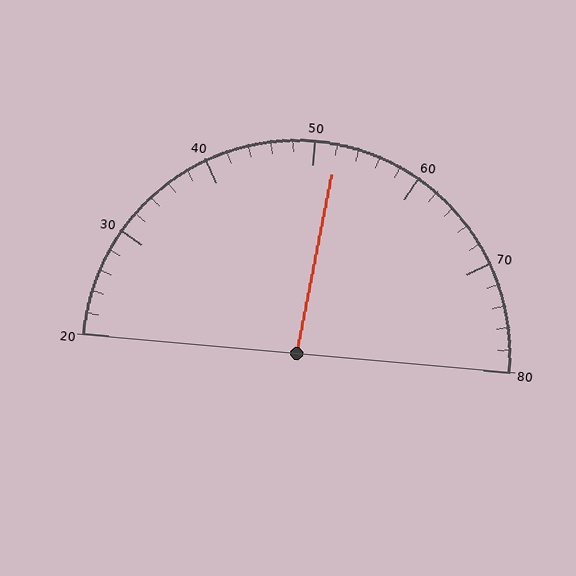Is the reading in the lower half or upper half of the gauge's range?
The reading is in the upper half of the range (20 to 80).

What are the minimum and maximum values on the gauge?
The gauge ranges from 20 to 80.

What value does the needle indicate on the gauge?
The needle indicates approximately 52.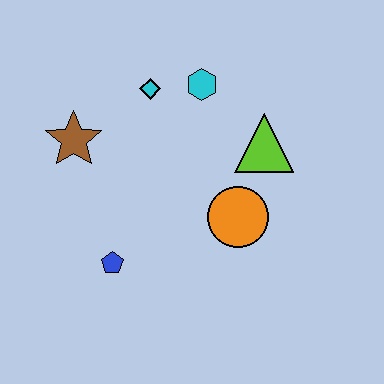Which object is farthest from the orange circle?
The brown star is farthest from the orange circle.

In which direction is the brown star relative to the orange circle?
The brown star is to the left of the orange circle.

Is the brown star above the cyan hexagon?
No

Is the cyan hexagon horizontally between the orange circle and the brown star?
Yes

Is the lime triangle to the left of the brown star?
No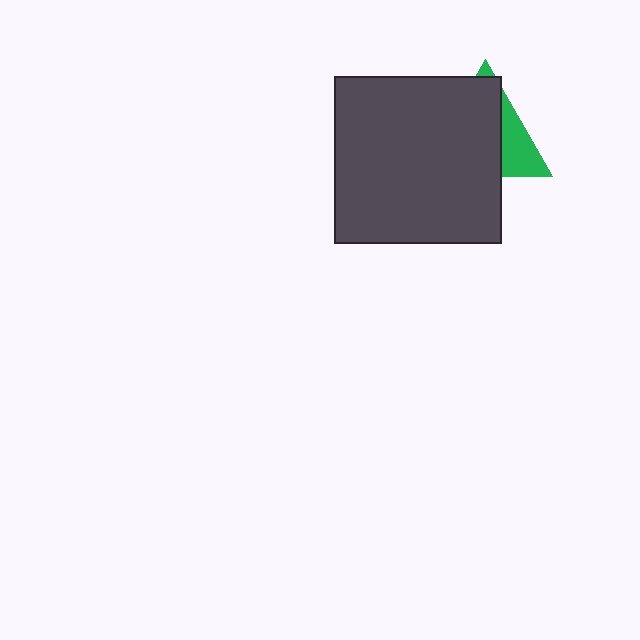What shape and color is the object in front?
The object in front is a dark gray square.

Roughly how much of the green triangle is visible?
A small part of it is visible (roughly 31%).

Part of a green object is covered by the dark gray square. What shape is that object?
It is a triangle.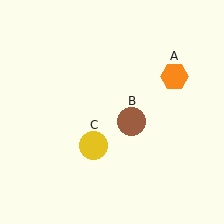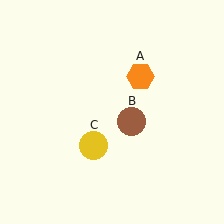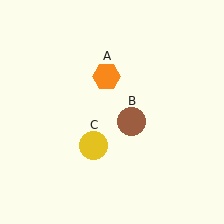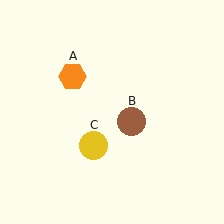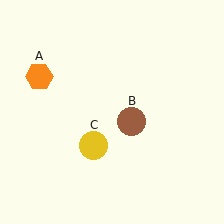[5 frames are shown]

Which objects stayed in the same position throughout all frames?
Brown circle (object B) and yellow circle (object C) remained stationary.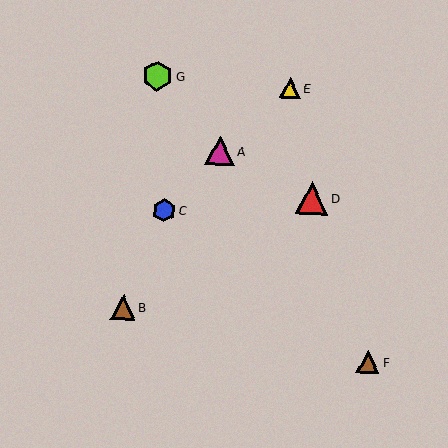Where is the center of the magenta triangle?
The center of the magenta triangle is at (220, 151).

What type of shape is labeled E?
Shape E is a yellow triangle.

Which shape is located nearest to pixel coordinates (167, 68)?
The lime hexagon (labeled G) at (158, 76) is nearest to that location.